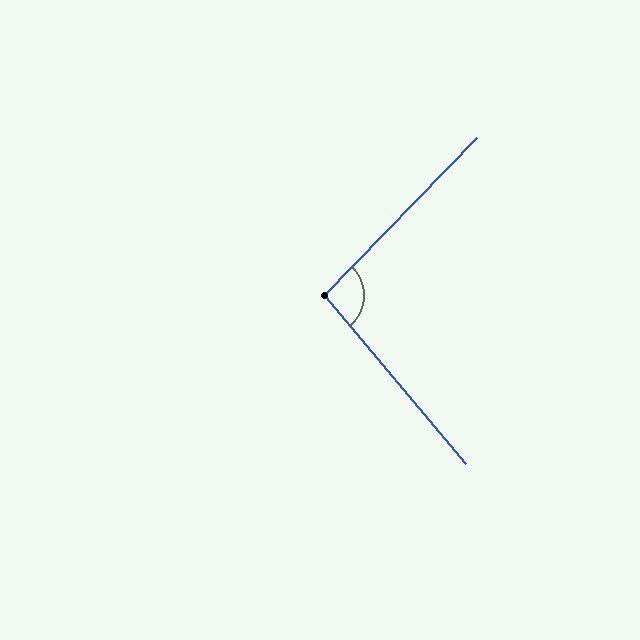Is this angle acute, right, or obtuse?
It is obtuse.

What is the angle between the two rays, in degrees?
Approximately 96 degrees.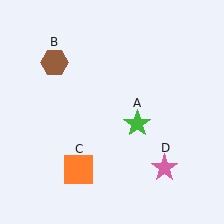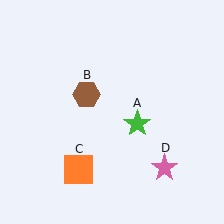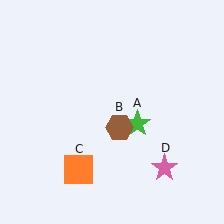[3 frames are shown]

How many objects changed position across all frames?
1 object changed position: brown hexagon (object B).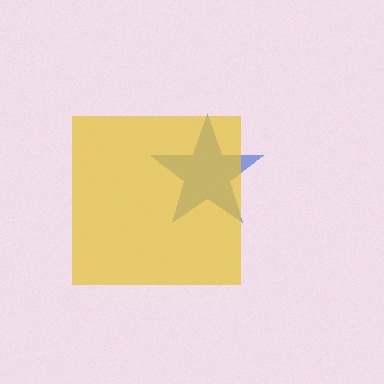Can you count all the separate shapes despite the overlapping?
Yes, there are 2 separate shapes.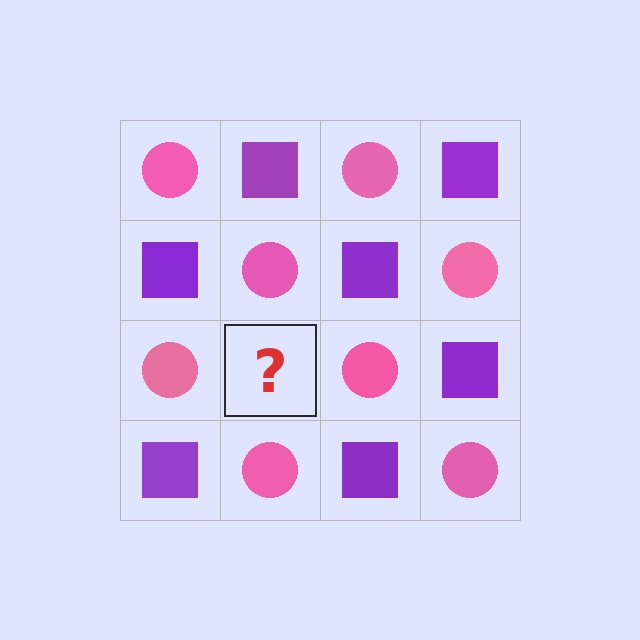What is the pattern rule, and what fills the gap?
The rule is that it alternates pink circle and purple square in a checkerboard pattern. The gap should be filled with a purple square.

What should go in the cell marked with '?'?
The missing cell should contain a purple square.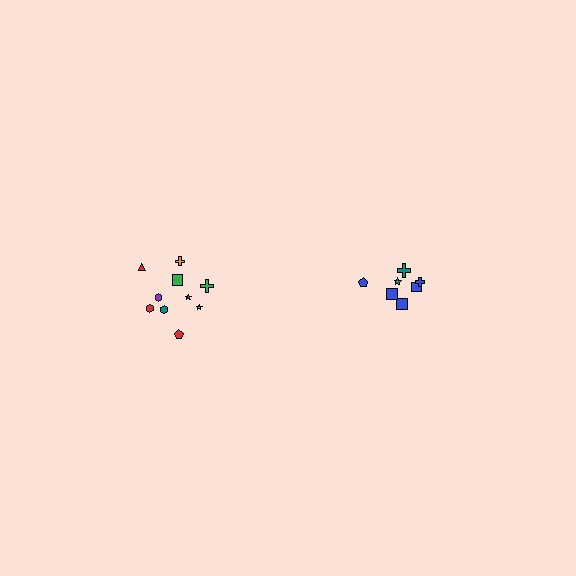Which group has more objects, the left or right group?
The left group.